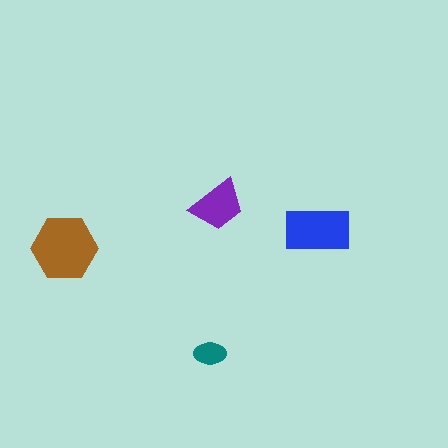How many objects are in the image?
There are 4 objects in the image.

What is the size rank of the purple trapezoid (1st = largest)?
3rd.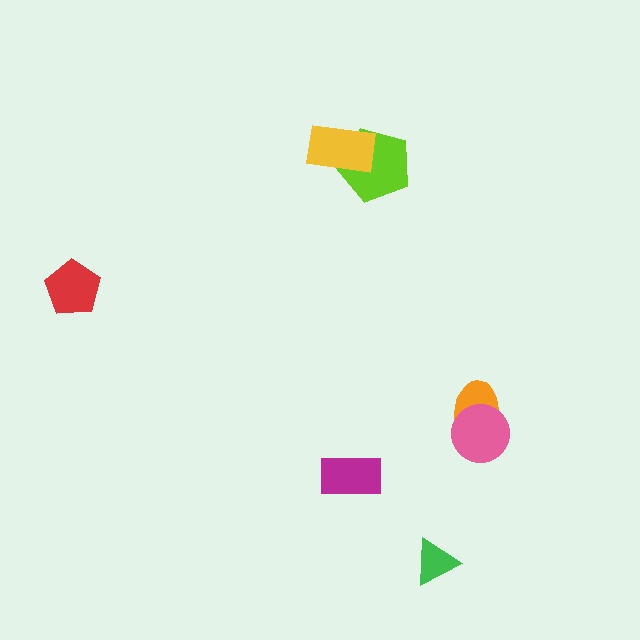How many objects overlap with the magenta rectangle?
0 objects overlap with the magenta rectangle.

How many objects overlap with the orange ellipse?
1 object overlaps with the orange ellipse.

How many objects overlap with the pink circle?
1 object overlaps with the pink circle.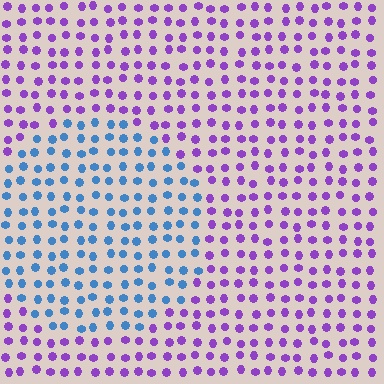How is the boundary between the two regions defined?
The boundary is defined purely by a slight shift in hue (about 66 degrees). Spacing, size, and orientation are identical on both sides.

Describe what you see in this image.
The image is filled with small purple elements in a uniform arrangement. A circle-shaped region is visible where the elements are tinted to a slightly different hue, forming a subtle color boundary.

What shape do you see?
I see a circle.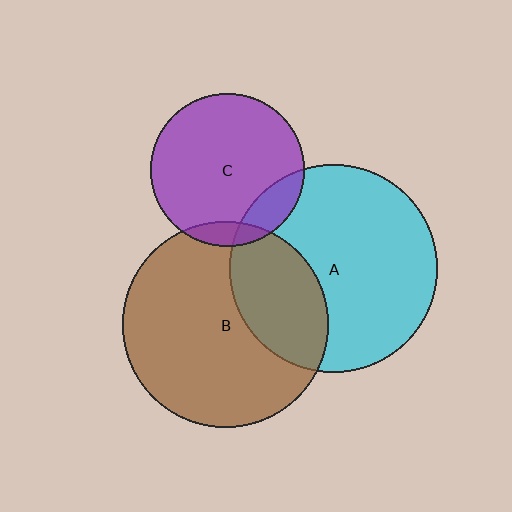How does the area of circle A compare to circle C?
Approximately 1.8 times.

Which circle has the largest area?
Circle A (cyan).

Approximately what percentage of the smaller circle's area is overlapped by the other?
Approximately 10%.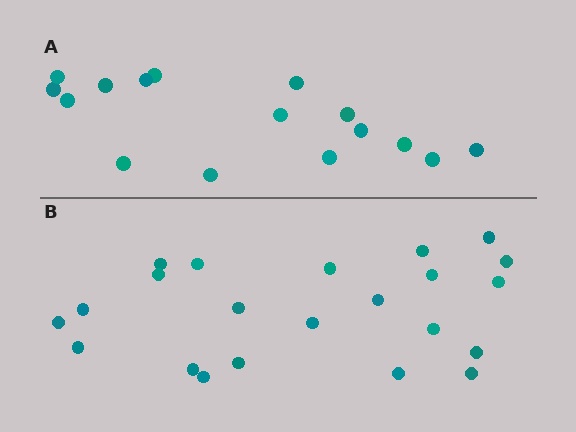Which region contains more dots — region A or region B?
Region B (the bottom region) has more dots.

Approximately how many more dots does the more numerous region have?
Region B has about 6 more dots than region A.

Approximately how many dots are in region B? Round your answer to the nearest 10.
About 20 dots. (The exact count is 22, which rounds to 20.)